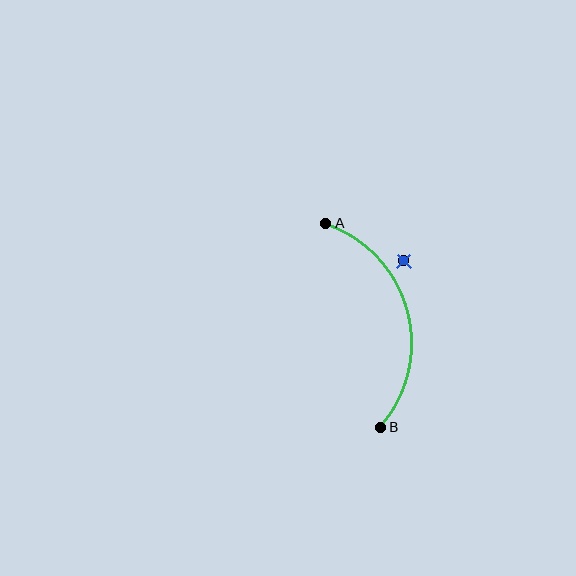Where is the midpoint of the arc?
The arc midpoint is the point on the curve farthest from the straight line joining A and B. It sits to the right of that line.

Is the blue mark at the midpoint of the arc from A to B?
No — the blue mark does not lie on the arc at all. It sits slightly outside the curve.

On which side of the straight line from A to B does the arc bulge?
The arc bulges to the right of the straight line connecting A and B.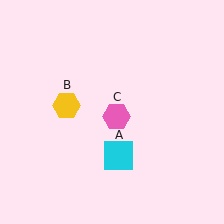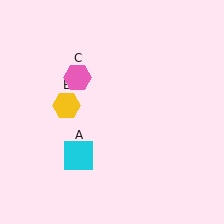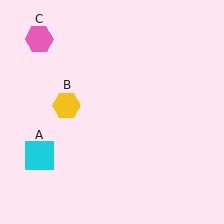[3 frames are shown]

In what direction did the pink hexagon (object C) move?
The pink hexagon (object C) moved up and to the left.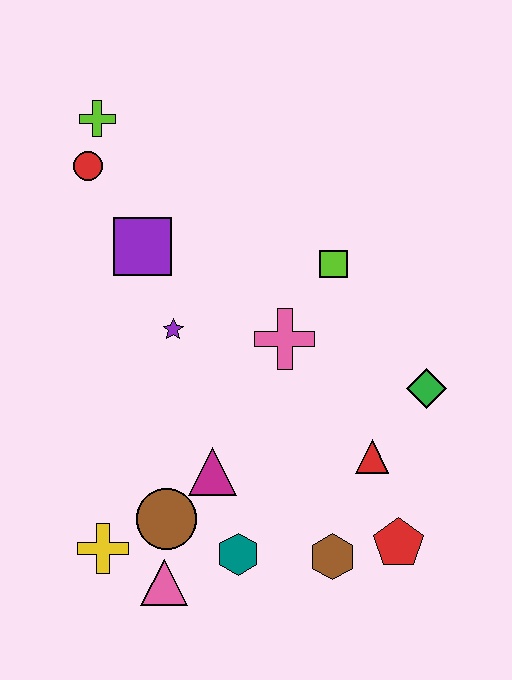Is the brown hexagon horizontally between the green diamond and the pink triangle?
Yes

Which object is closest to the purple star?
The purple square is closest to the purple star.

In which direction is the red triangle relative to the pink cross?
The red triangle is below the pink cross.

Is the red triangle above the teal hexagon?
Yes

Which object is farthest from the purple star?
The red pentagon is farthest from the purple star.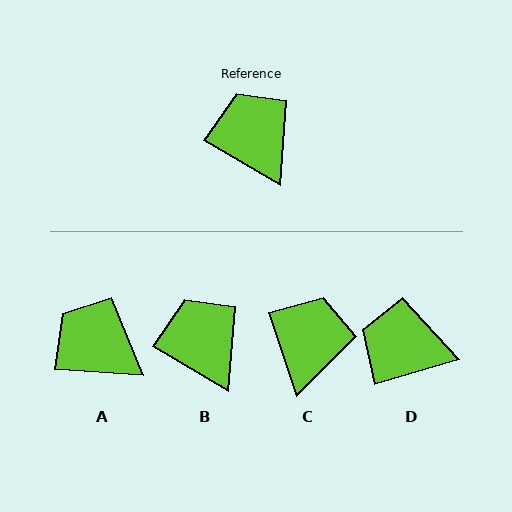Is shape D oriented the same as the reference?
No, it is off by about 47 degrees.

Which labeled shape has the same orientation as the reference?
B.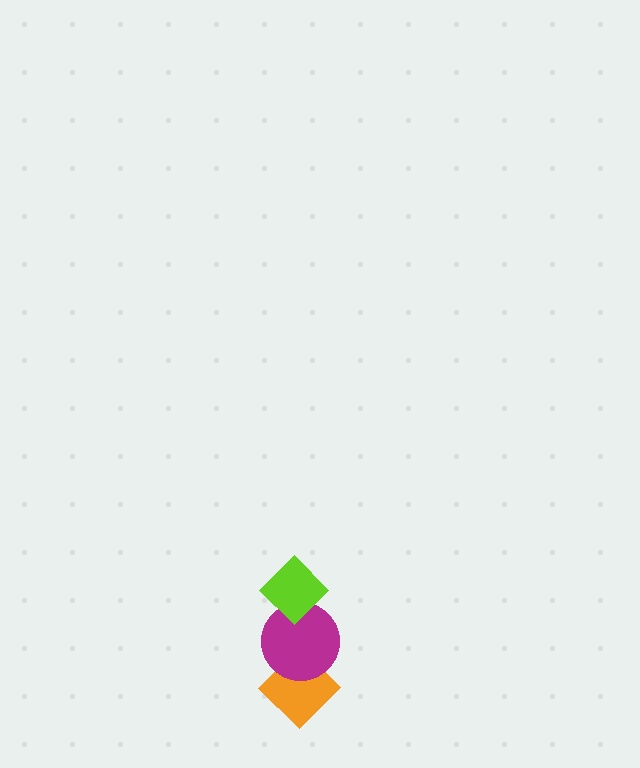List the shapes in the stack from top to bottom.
From top to bottom: the lime diamond, the magenta circle, the orange diamond.